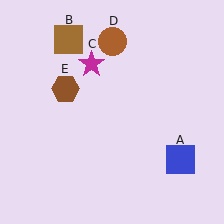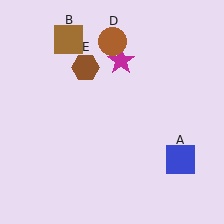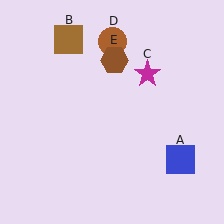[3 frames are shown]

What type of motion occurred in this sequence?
The magenta star (object C), brown hexagon (object E) rotated clockwise around the center of the scene.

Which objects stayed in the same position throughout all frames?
Blue square (object A) and brown square (object B) and brown circle (object D) remained stationary.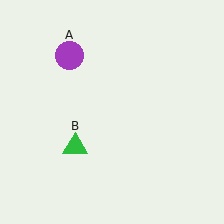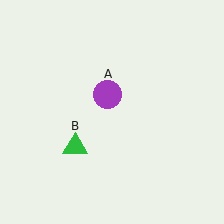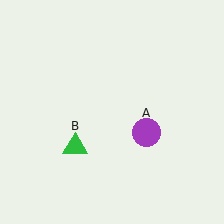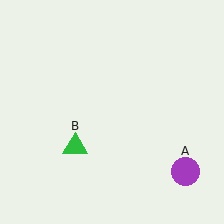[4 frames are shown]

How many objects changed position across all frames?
1 object changed position: purple circle (object A).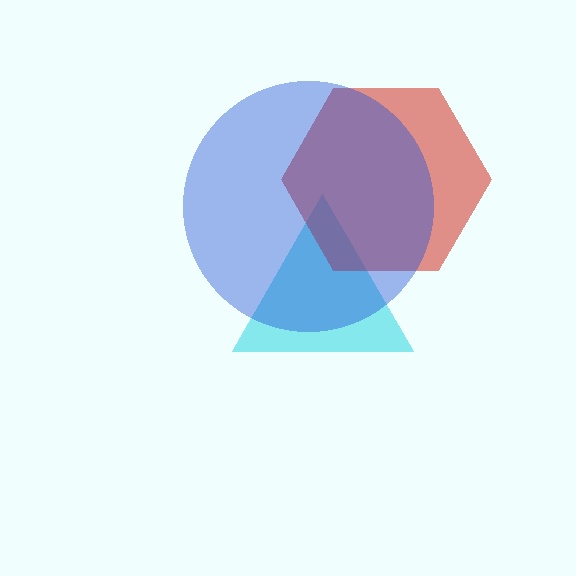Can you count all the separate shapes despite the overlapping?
Yes, there are 3 separate shapes.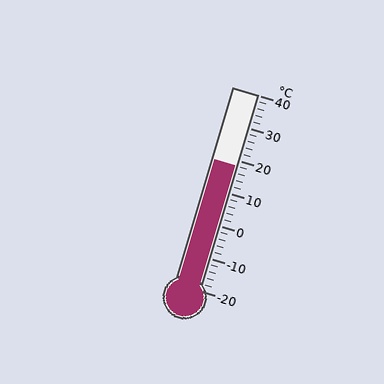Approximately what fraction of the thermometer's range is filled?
The thermometer is filled to approximately 65% of its range.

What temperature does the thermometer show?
The thermometer shows approximately 18°C.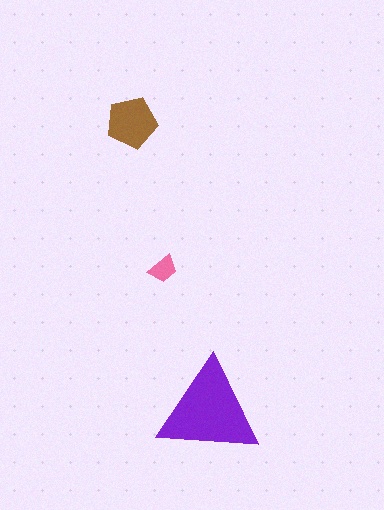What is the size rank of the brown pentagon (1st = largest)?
2nd.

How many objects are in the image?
There are 3 objects in the image.